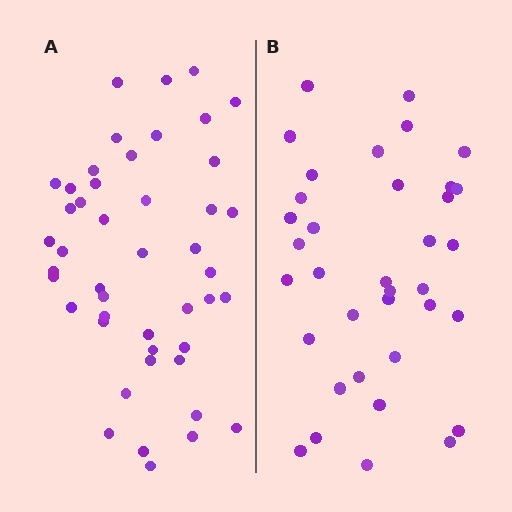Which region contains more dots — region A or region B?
Region A (the left region) has more dots.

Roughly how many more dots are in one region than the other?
Region A has roughly 10 or so more dots than region B.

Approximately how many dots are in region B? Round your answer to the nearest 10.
About 40 dots. (The exact count is 36, which rounds to 40.)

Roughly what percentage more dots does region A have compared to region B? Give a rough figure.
About 30% more.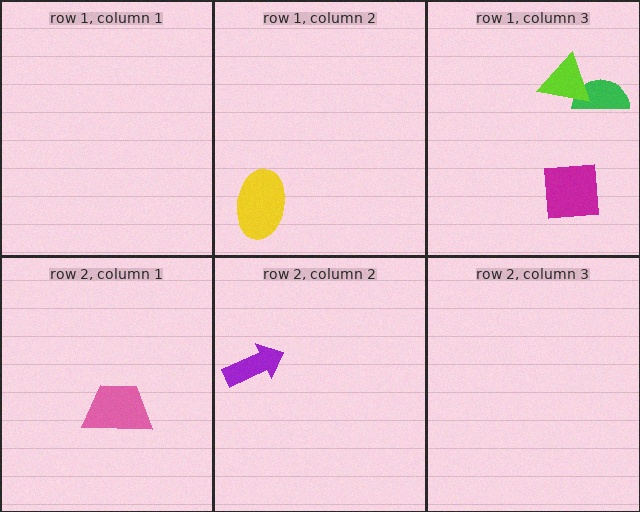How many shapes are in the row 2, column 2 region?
1.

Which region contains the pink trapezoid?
The row 2, column 1 region.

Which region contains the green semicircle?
The row 1, column 3 region.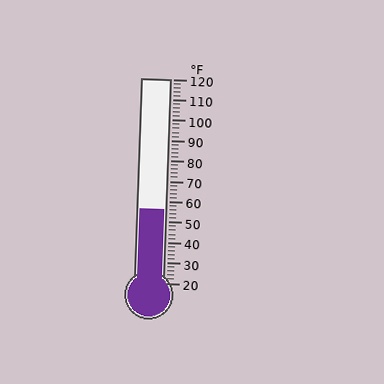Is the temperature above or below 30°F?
The temperature is above 30°F.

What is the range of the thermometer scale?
The thermometer scale ranges from 20°F to 120°F.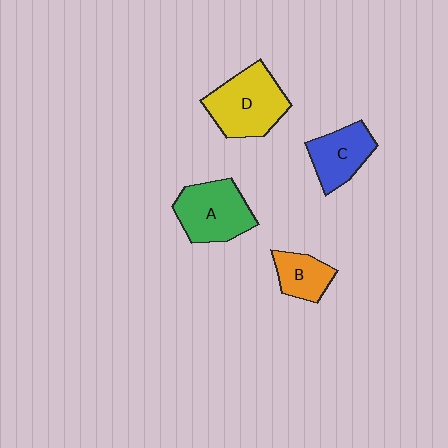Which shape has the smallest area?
Shape B (orange).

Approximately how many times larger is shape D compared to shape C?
Approximately 1.4 times.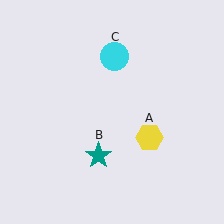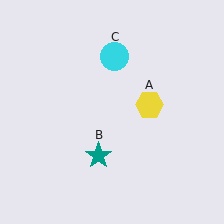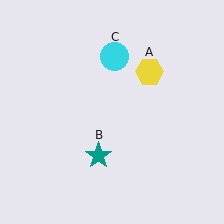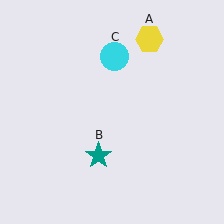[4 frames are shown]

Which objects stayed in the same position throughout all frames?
Teal star (object B) and cyan circle (object C) remained stationary.